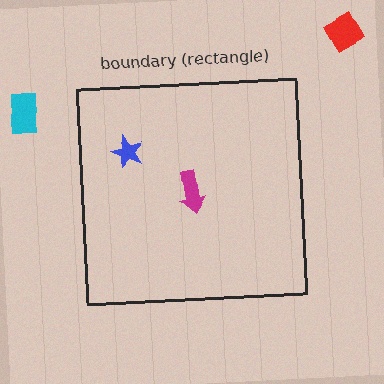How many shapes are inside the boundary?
2 inside, 2 outside.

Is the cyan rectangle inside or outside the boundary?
Outside.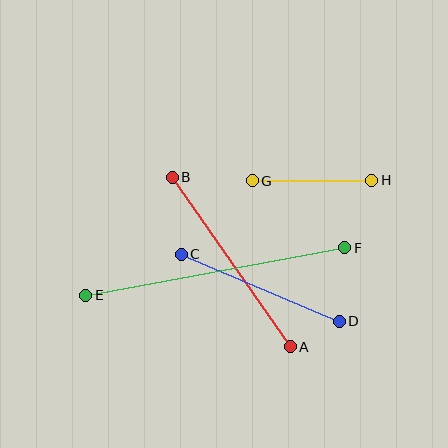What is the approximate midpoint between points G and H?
The midpoint is at approximately (312, 180) pixels.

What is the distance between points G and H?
The distance is approximately 119 pixels.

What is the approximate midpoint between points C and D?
The midpoint is at approximately (260, 288) pixels.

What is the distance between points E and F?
The distance is approximately 263 pixels.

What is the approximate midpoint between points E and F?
The midpoint is at approximately (215, 271) pixels.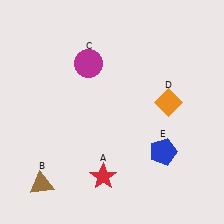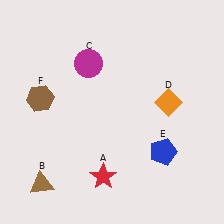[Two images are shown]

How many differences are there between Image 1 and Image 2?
There is 1 difference between the two images.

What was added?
A brown hexagon (F) was added in Image 2.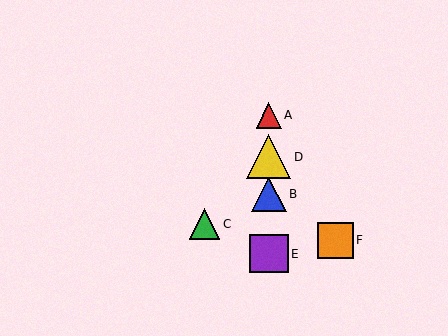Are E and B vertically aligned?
Yes, both are at x≈269.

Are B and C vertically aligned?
No, B is at x≈269 and C is at x≈205.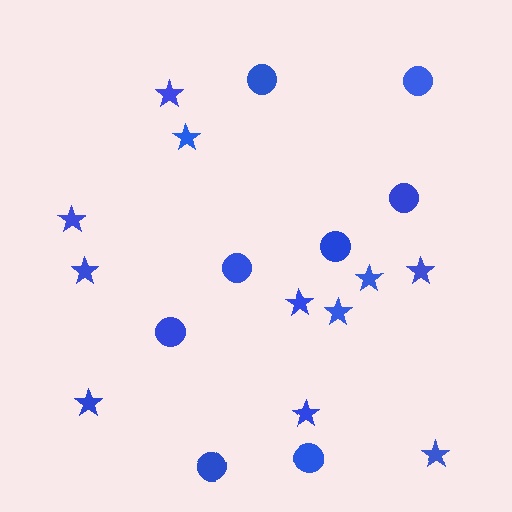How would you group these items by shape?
There are 2 groups: one group of circles (8) and one group of stars (11).